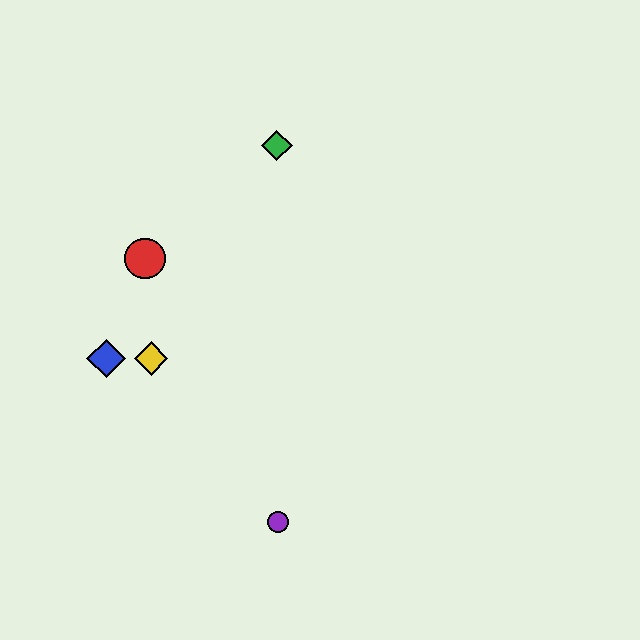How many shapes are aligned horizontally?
2 shapes (the blue diamond, the yellow diamond) are aligned horizontally.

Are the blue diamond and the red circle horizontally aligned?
No, the blue diamond is at y≈359 and the red circle is at y≈258.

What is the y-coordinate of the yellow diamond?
The yellow diamond is at y≈359.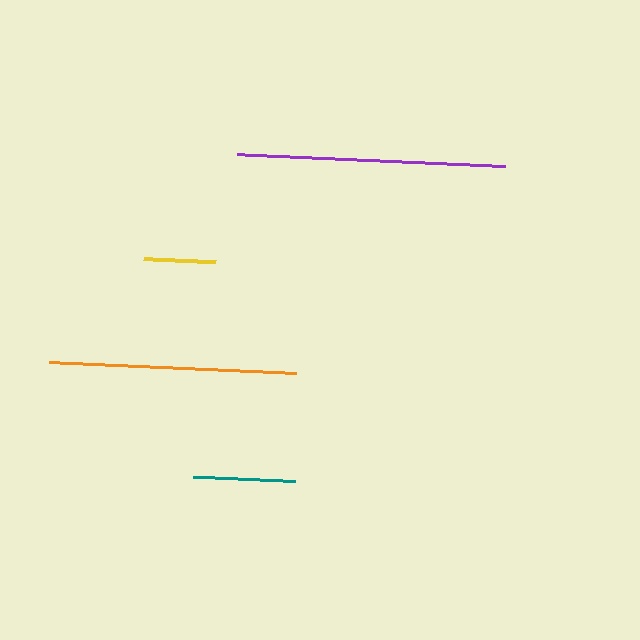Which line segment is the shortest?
The yellow line is the shortest at approximately 72 pixels.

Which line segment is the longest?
The purple line is the longest at approximately 267 pixels.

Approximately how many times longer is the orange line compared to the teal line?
The orange line is approximately 2.4 times the length of the teal line.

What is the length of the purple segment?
The purple segment is approximately 267 pixels long.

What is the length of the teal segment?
The teal segment is approximately 103 pixels long.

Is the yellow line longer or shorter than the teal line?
The teal line is longer than the yellow line.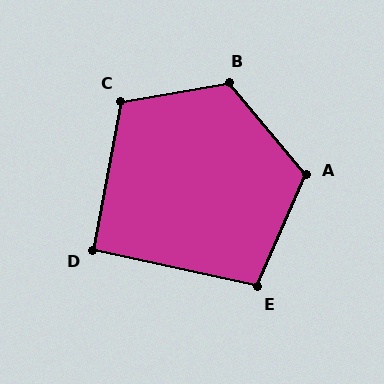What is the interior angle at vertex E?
Approximately 101 degrees (obtuse).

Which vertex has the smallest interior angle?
D, at approximately 92 degrees.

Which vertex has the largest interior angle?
B, at approximately 120 degrees.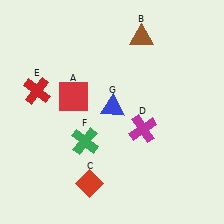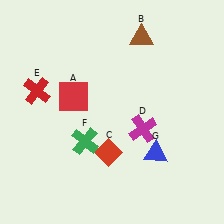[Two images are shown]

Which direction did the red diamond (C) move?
The red diamond (C) moved up.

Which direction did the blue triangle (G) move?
The blue triangle (G) moved down.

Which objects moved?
The objects that moved are: the red diamond (C), the blue triangle (G).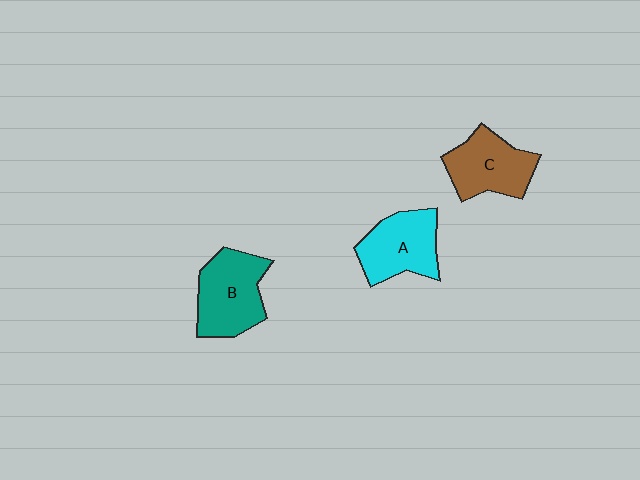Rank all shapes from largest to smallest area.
From largest to smallest: B (teal), A (cyan), C (brown).